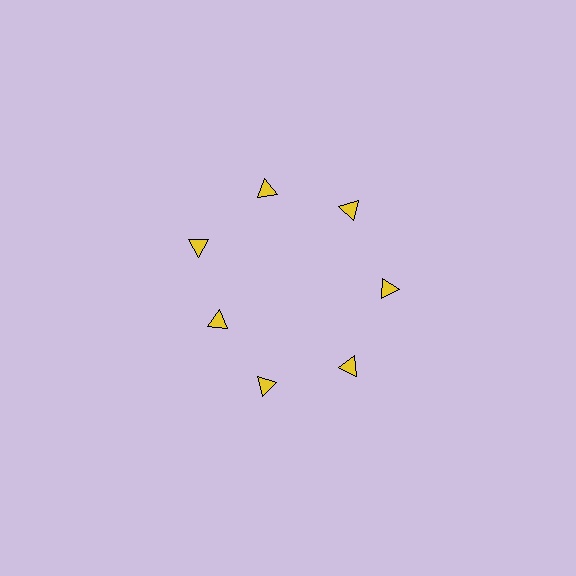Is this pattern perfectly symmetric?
No. The 7 yellow triangles are arranged in a ring, but one element near the 8 o'clock position is pulled inward toward the center, breaking the 7-fold rotational symmetry.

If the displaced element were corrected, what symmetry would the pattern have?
It would have 7-fold rotational symmetry — the pattern would map onto itself every 51 degrees.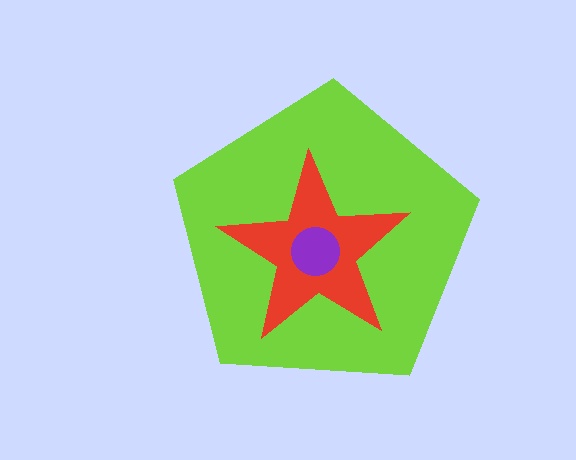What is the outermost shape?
The lime pentagon.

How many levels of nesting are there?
3.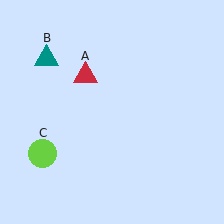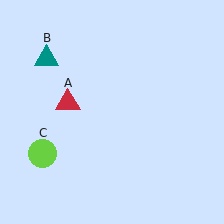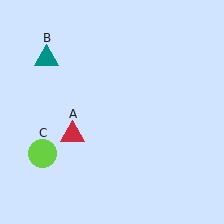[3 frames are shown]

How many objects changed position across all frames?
1 object changed position: red triangle (object A).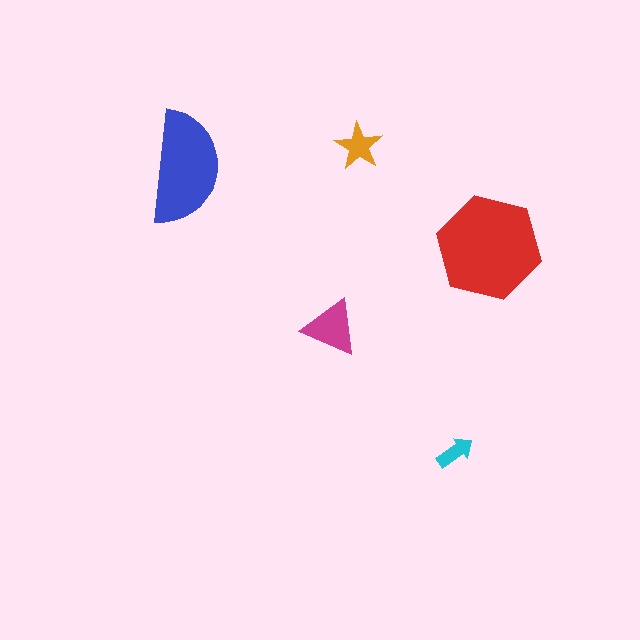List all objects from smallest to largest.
The cyan arrow, the orange star, the magenta triangle, the blue semicircle, the red hexagon.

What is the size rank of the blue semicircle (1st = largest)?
2nd.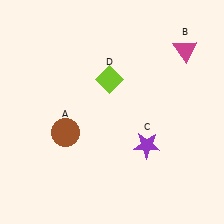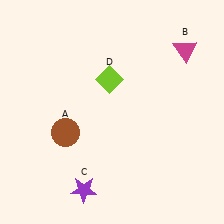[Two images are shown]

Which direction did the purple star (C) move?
The purple star (C) moved left.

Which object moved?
The purple star (C) moved left.